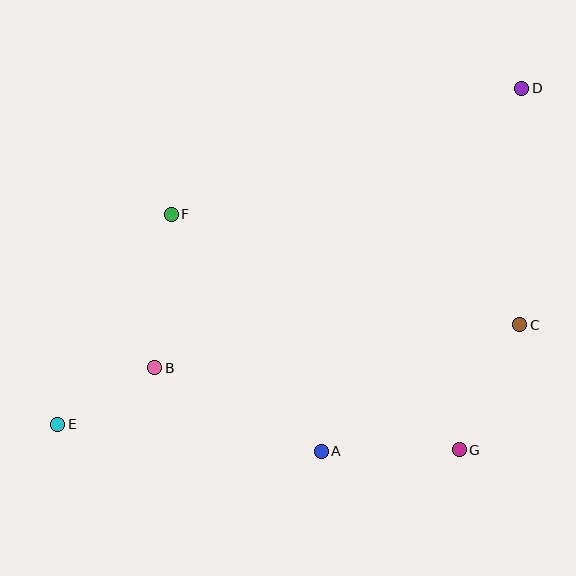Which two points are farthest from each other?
Points D and E are farthest from each other.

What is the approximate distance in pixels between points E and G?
The distance between E and G is approximately 402 pixels.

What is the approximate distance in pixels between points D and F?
The distance between D and F is approximately 372 pixels.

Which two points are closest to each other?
Points B and E are closest to each other.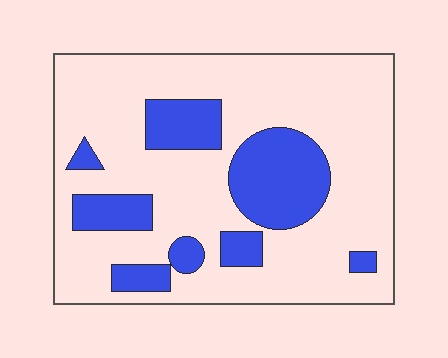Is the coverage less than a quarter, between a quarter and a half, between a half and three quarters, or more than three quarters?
Less than a quarter.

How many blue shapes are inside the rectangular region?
8.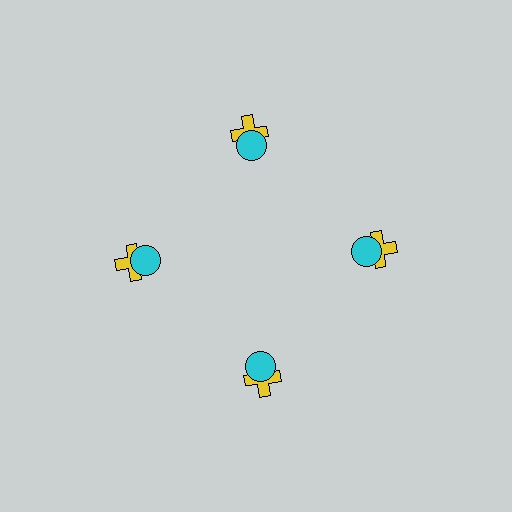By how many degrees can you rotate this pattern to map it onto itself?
The pattern maps onto itself every 90 degrees of rotation.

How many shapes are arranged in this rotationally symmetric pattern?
There are 8 shapes, arranged in 4 groups of 2.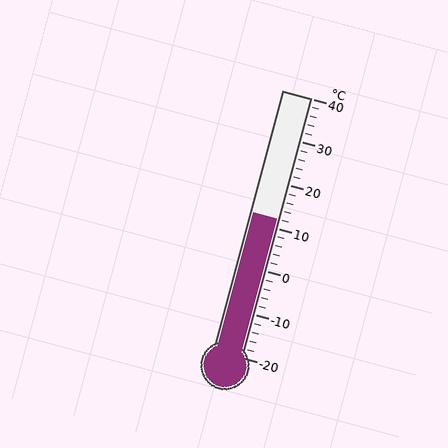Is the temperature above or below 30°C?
The temperature is below 30°C.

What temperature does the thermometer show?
The thermometer shows approximately 12°C.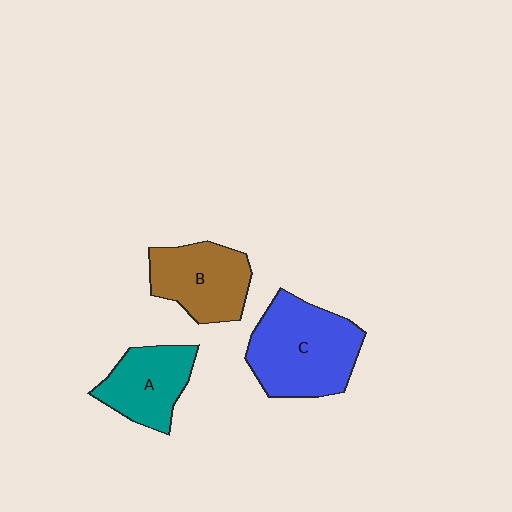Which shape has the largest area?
Shape C (blue).